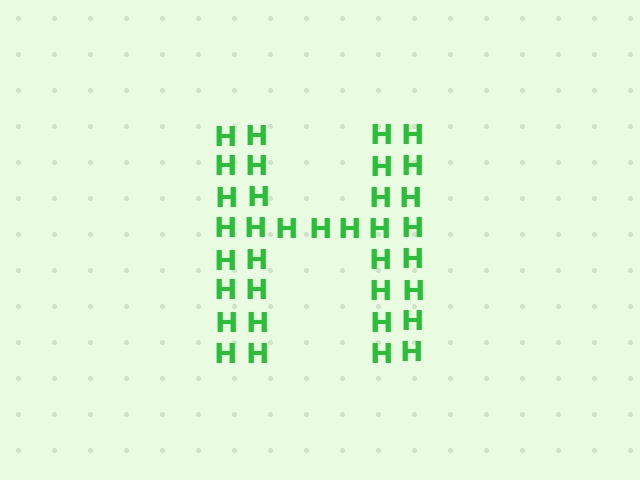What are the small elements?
The small elements are letter H's.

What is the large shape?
The large shape is the letter H.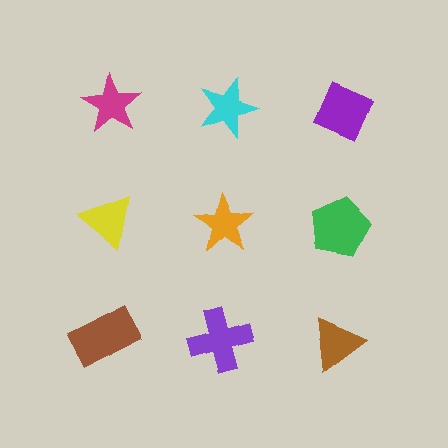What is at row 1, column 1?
A magenta star.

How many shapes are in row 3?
3 shapes.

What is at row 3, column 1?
A brown rectangle.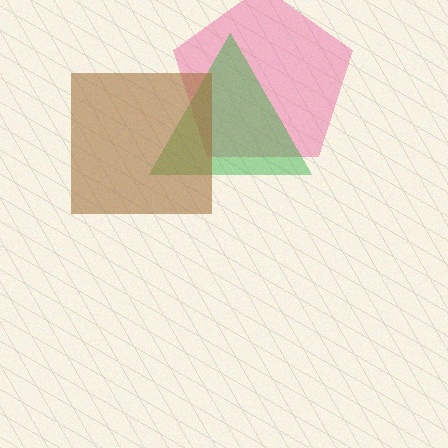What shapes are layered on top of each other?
The layered shapes are: a pink pentagon, a green triangle, a brown square.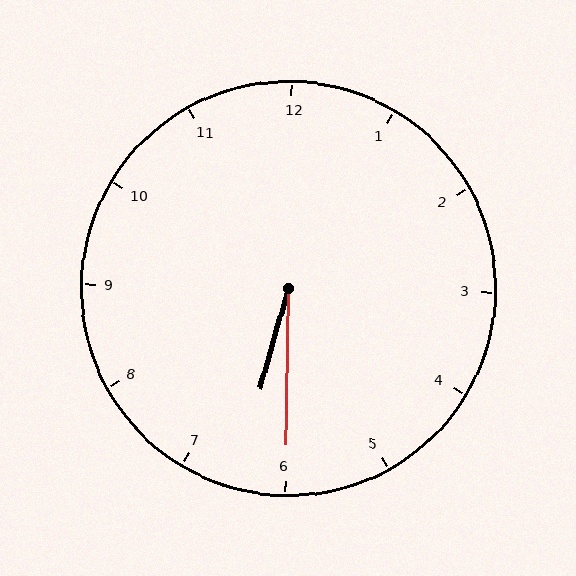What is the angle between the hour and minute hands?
Approximately 15 degrees.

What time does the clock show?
6:30.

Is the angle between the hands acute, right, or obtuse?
It is acute.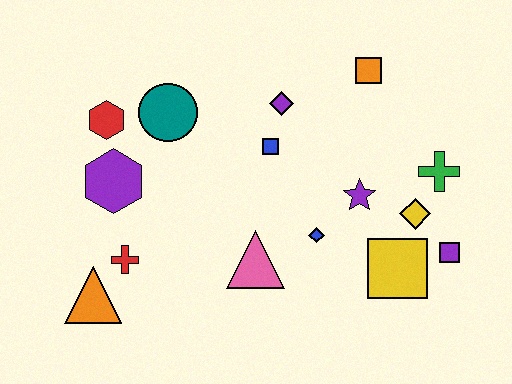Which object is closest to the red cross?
The orange triangle is closest to the red cross.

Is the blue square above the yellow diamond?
Yes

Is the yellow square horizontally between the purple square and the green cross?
No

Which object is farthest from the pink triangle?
The orange square is farthest from the pink triangle.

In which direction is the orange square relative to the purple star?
The orange square is above the purple star.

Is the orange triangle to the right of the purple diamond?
No